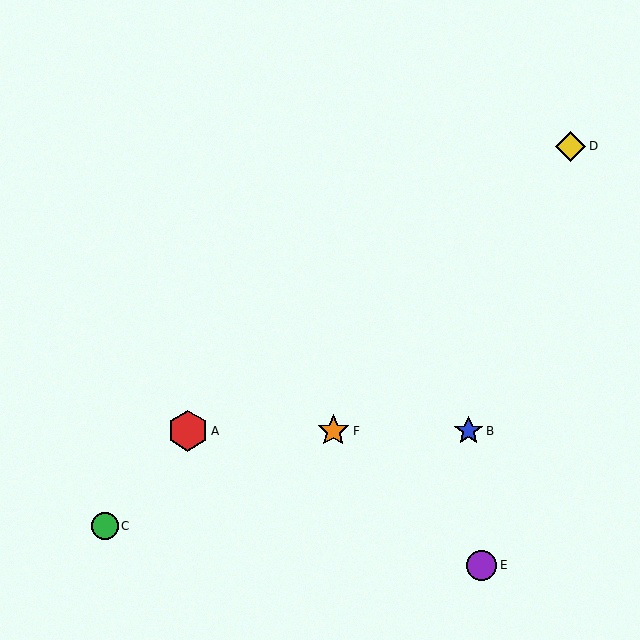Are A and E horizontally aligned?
No, A is at y≈431 and E is at y≈565.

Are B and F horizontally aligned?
Yes, both are at y≈431.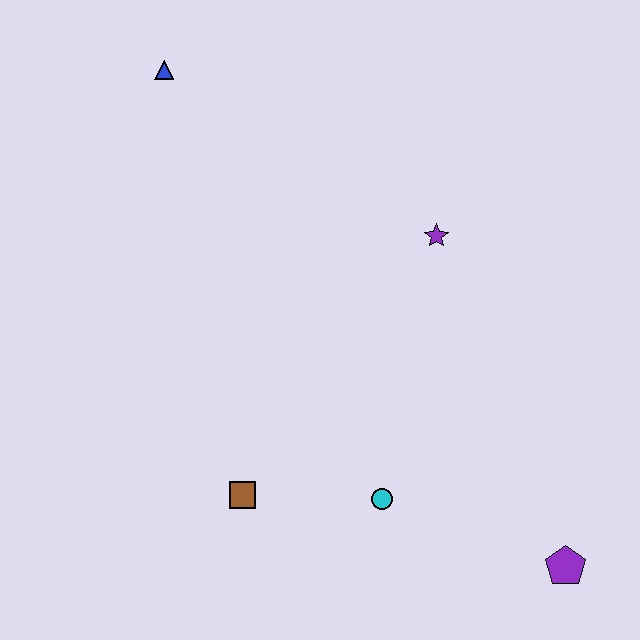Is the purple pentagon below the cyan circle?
Yes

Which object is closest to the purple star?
The cyan circle is closest to the purple star.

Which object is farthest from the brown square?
The blue triangle is farthest from the brown square.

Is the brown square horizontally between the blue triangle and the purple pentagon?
Yes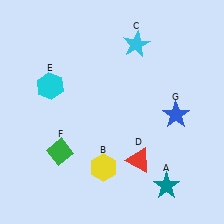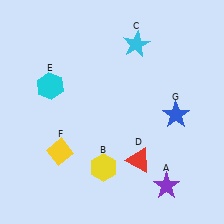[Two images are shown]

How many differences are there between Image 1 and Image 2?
There are 2 differences between the two images.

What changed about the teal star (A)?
In Image 1, A is teal. In Image 2, it changed to purple.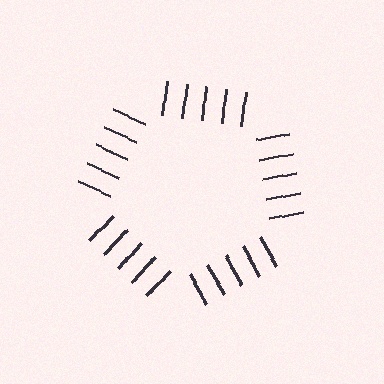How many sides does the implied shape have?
5 sides — the line-ends trace a pentagon.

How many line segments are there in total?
25 — 5 along each of the 5 edges.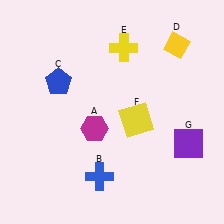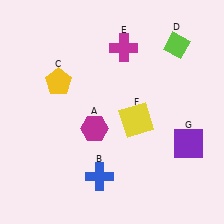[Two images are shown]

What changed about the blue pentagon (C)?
In Image 1, C is blue. In Image 2, it changed to yellow.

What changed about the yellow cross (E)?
In Image 1, E is yellow. In Image 2, it changed to magenta.